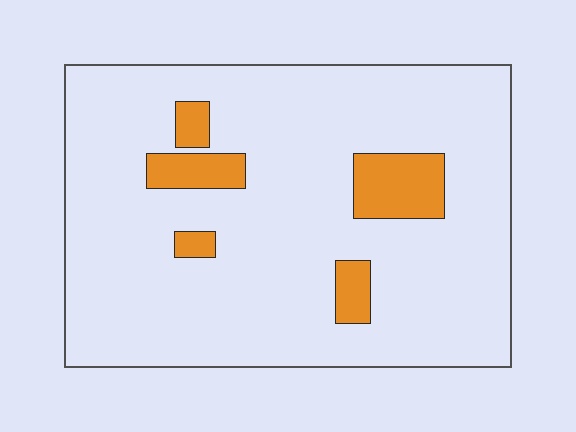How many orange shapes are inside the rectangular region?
5.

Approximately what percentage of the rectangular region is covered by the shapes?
Approximately 10%.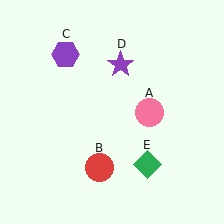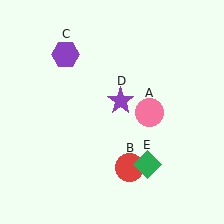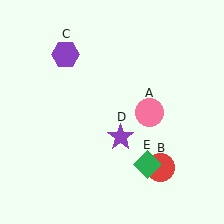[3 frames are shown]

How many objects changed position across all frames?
2 objects changed position: red circle (object B), purple star (object D).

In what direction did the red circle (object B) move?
The red circle (object B) moved right.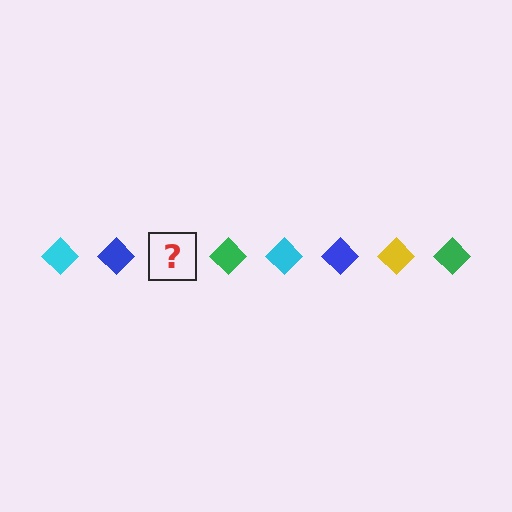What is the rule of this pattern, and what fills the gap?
The rule is that the pattern cycles through cyan, blue, yellow, green diamonds. The gap should be filled with a yellow diamond.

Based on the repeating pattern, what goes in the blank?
The blank should be a yellow diamond.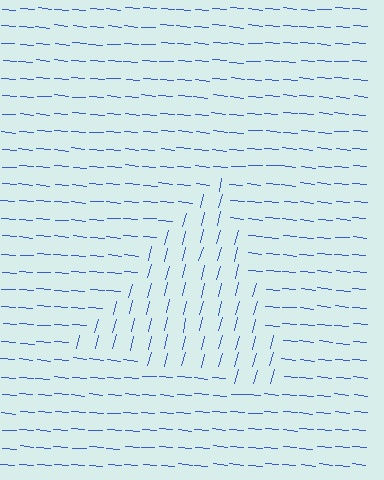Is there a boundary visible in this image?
Yes, there is a texture boundary formed by a change in line orientation.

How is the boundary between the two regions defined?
The boundary is defined purely by a change in line orientation (approximately 80 degrees difference). All lines are the same color and thickness.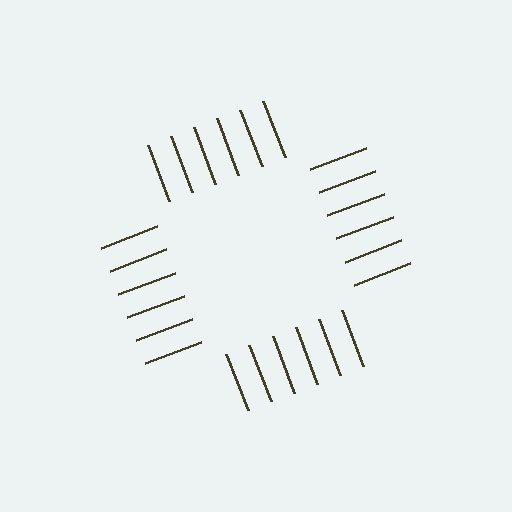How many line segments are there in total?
24 — 6 along each of the 4 edges.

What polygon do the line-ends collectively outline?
An illusory square — the line segments terminate on its edges but no continuous stroke is drawn.